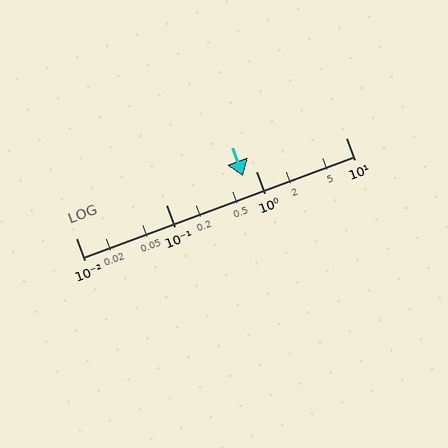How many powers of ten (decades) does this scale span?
The scale spans 3 decades, from 0.01 to 10.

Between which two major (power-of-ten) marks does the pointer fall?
The pointer is between 0.1 and 1.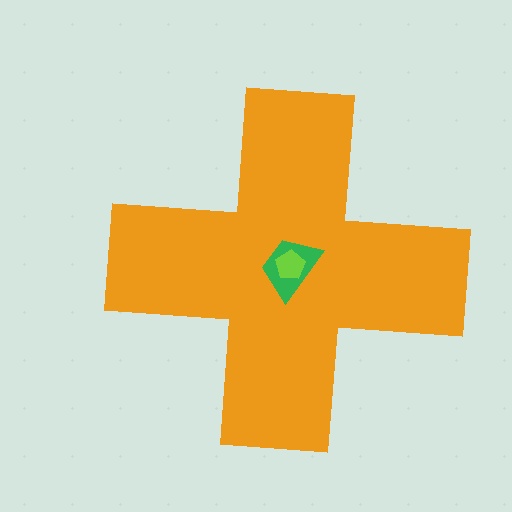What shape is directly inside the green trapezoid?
The lime pentagon.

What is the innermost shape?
The lime pentagon.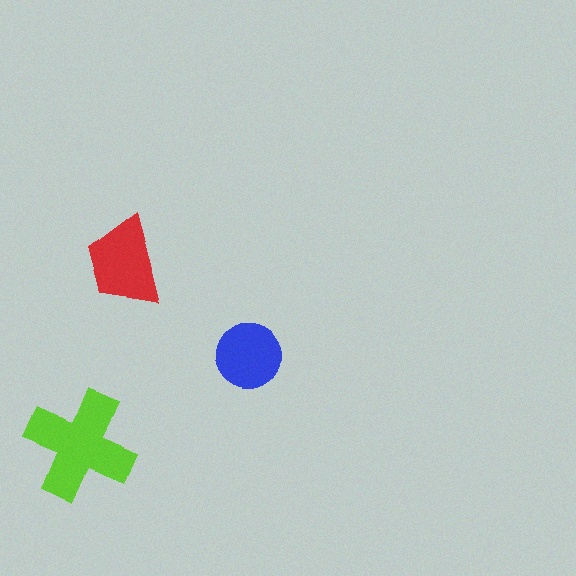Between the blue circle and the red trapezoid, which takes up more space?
The red trapezoid.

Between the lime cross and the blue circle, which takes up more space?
The lime cross.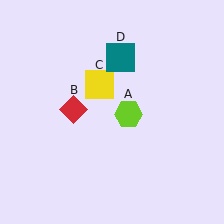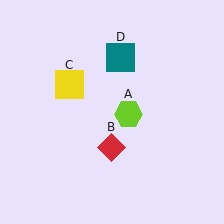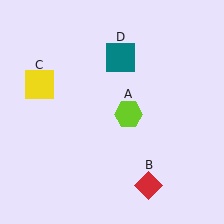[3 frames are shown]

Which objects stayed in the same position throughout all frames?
Lime hexagon (object A) and teal square (object D) remained stationary.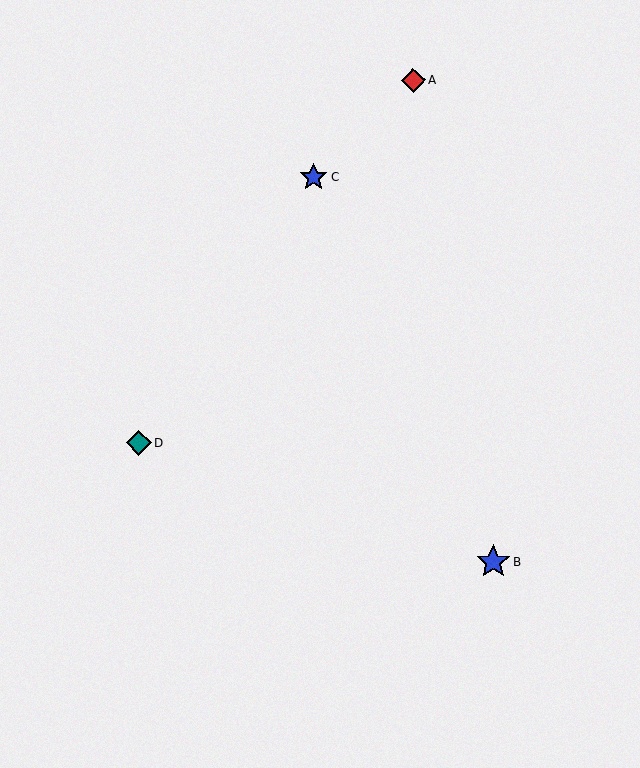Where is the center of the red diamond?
The center of the red diamond is at (413, 80).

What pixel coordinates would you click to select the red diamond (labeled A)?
Click at (413, 80) to select the red diamond A.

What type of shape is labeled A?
Shape A is a red diamond.